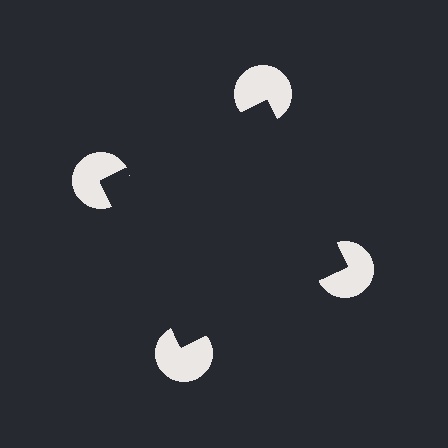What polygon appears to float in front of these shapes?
An illusory square — its edges are inferred from the aligned wedge cuts in the pac-man discs, not physically drawn.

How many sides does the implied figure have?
4 sides.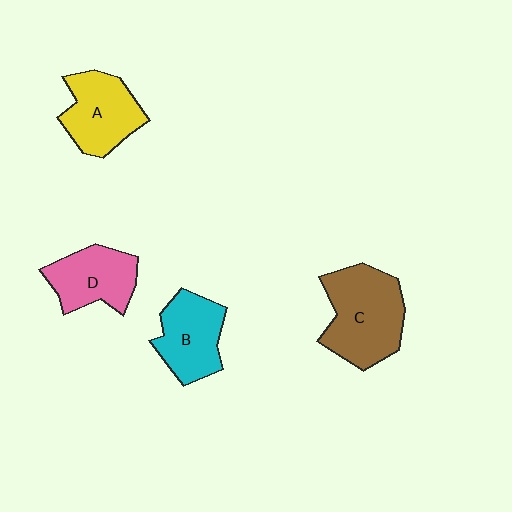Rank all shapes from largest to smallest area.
From largest to smallest: C (brown), A (yellow), B (cyan), D (pink).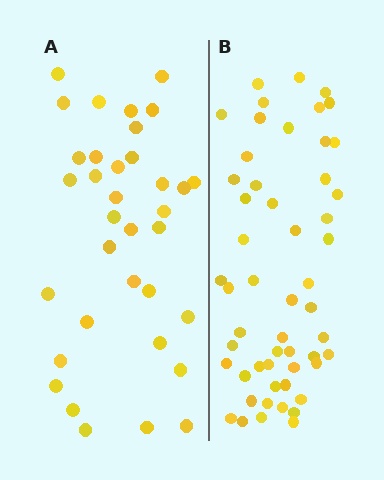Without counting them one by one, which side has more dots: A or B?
Region B (the right region) has more dots.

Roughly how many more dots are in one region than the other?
Region B has approximately 20 more dots than region A.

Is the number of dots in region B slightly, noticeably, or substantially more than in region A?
Region B has substantially more. The ratio is roughly 1.5 to 1.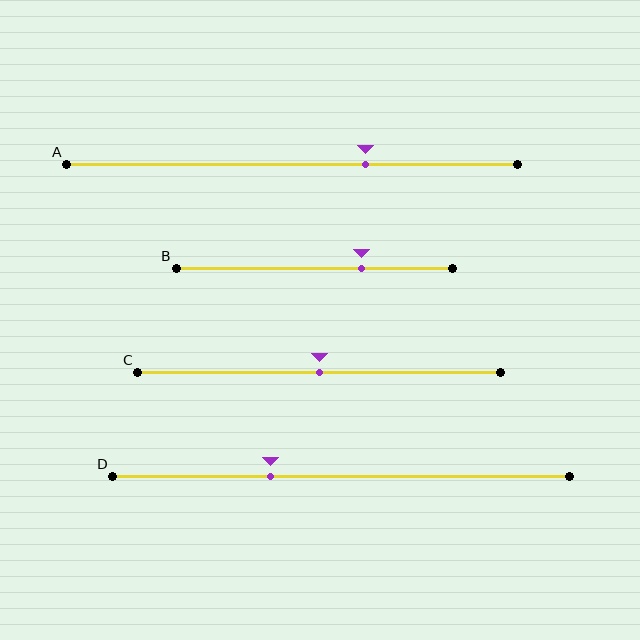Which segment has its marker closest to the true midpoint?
Segment C has its marker closest to the true midpoint.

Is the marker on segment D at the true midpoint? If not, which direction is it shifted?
No, the marker on segment D is shifted to the left by about 15% of the segment length.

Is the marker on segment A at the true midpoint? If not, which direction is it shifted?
No, the marker on segment A is shifted to the right by about 16% of the segment length.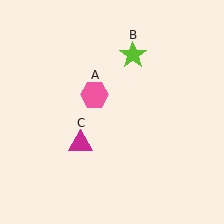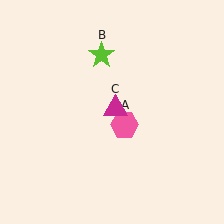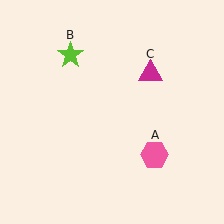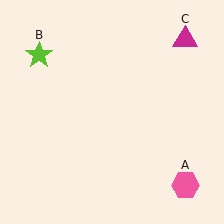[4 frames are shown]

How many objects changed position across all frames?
3 objects changed position: pink hexagon (object A), lime star (object B), magenta triangle (object C).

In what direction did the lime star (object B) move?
The lime star (object B) moved left.